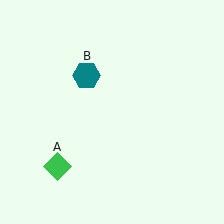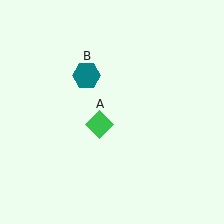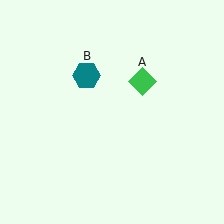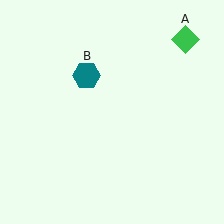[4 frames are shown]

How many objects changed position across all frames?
1 object changed position: green diamond (object A).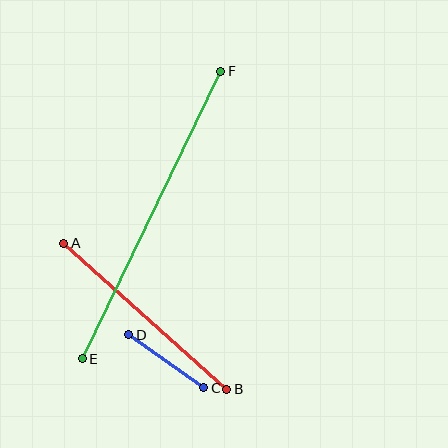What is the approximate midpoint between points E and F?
The midpoint is at approximately (152, 215) pixels.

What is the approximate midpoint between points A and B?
The midpoint is at approximately (145, 316) pixels.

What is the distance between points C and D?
The distance is approximately 92 pixels.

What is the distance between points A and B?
The distance is approximately 219 pixels.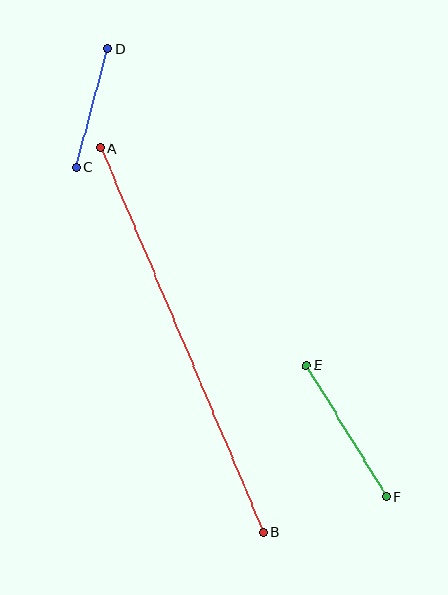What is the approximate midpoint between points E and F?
The midpoint is at approximately (346, 431) pixels.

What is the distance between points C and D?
The distance is approximately 123 pixels.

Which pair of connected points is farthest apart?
Points A and B are farthest apart.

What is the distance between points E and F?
The distance is approximately 154 pixels.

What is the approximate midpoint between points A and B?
The midpoint is at approximately (182, 340) pixels.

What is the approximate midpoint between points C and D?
The midpoint is at approximately (92, 108) pixels.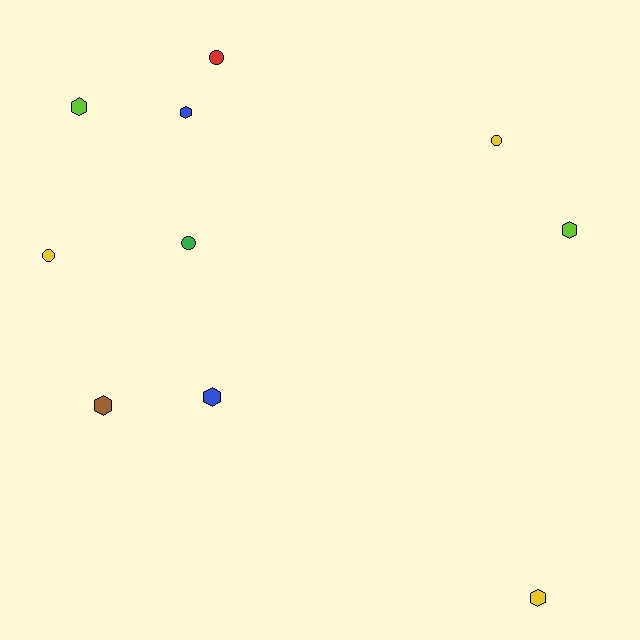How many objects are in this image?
There are 10 objects.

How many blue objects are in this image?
There are 2 blue objects.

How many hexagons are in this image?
There are 6 hexagons.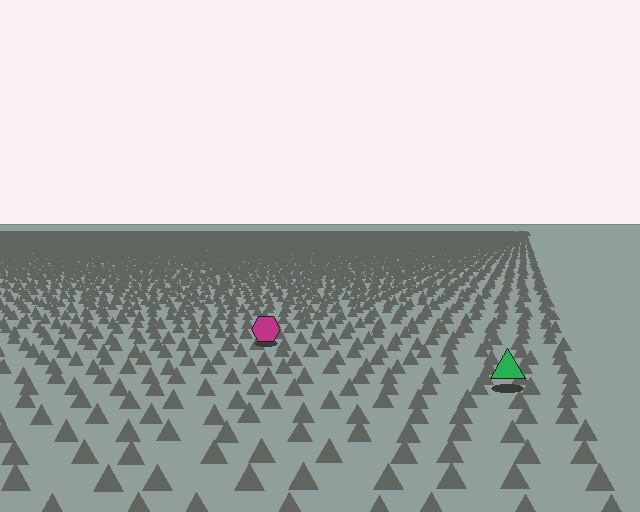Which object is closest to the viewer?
The green triangle is closest. The texture marks near it are larger and more spread out.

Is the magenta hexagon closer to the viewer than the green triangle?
No. The green triangle is closer — you can tell from the texture gradient: the ground texture is coarser near it.